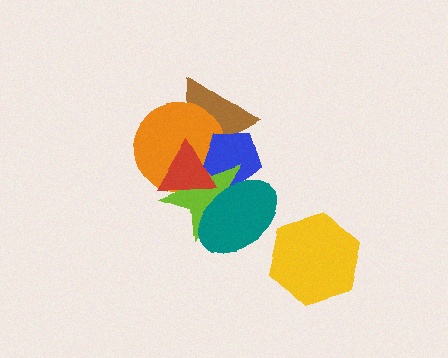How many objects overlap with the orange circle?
4 objects overlap with the orange circle.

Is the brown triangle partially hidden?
Yes, it is partially covered by another shape.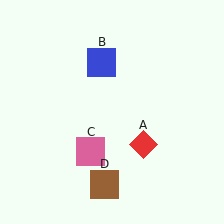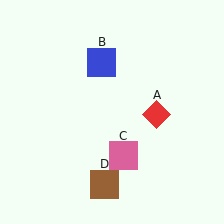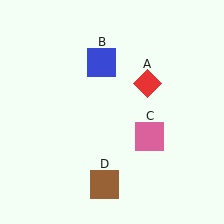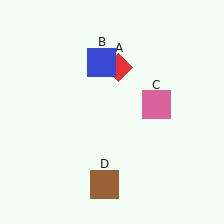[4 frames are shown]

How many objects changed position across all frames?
2 objects changed position: red diamond (object A), pink square (object C).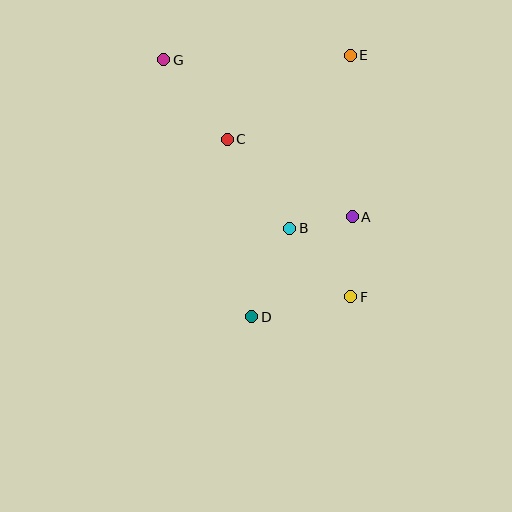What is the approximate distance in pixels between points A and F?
The distance between A and F is approximately 80 pixels.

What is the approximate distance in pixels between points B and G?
The distance between B and G is approximately 210 pixels.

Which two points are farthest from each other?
Points F and G are farthest from each other.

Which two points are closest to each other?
Points A and B are closest to each other.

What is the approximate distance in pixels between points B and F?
The distance between B and F is approximately 92 pixels.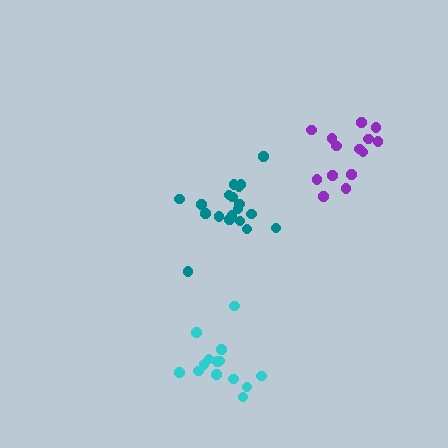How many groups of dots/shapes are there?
There are 3 groups.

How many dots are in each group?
Group 1: 19 dots, Group 2: 14 dots, Group 3: 14 dots (47 total).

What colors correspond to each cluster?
The clusters are colored: teal, cyan, purple.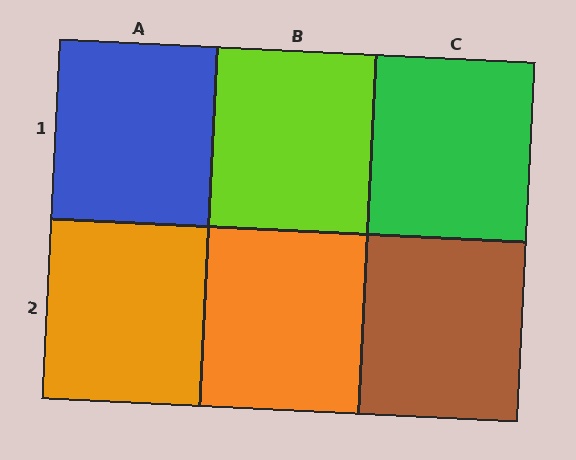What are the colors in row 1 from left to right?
Blue, lime, green.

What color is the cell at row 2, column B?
Orange.